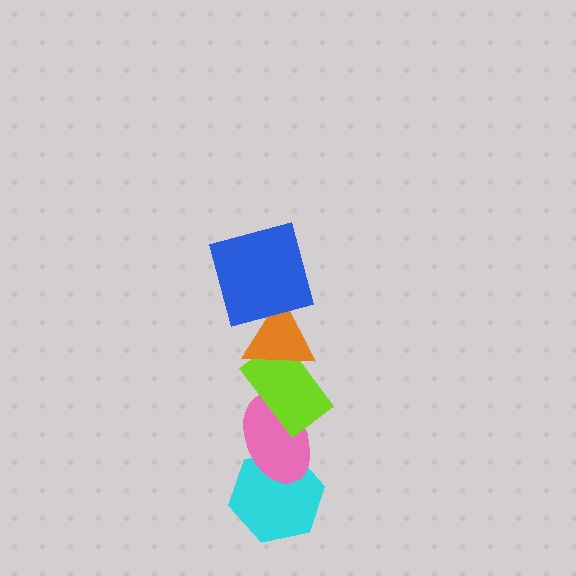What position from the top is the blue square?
The blue square is 1st from the top.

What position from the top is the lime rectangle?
The lime rectangle is 3rd from the top.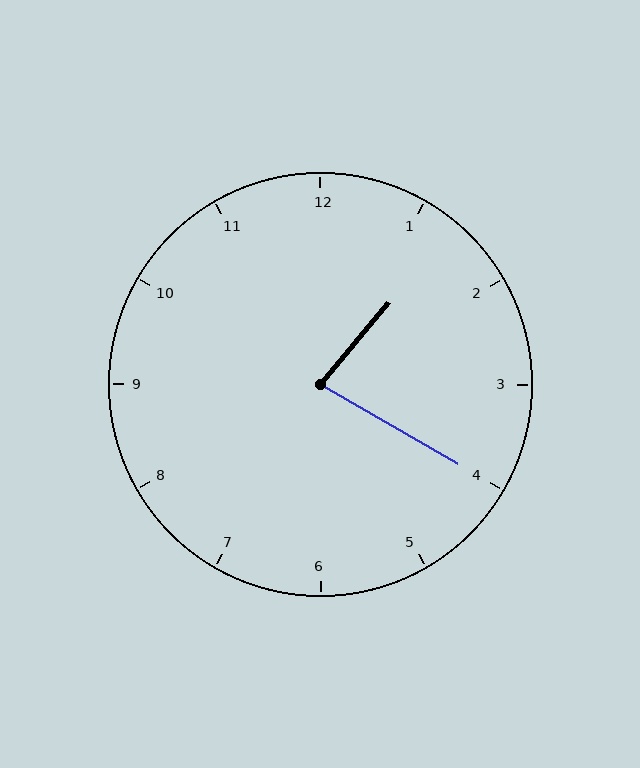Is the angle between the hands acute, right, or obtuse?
It is acute.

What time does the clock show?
1:20.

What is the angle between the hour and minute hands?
Approximately 80 degrees.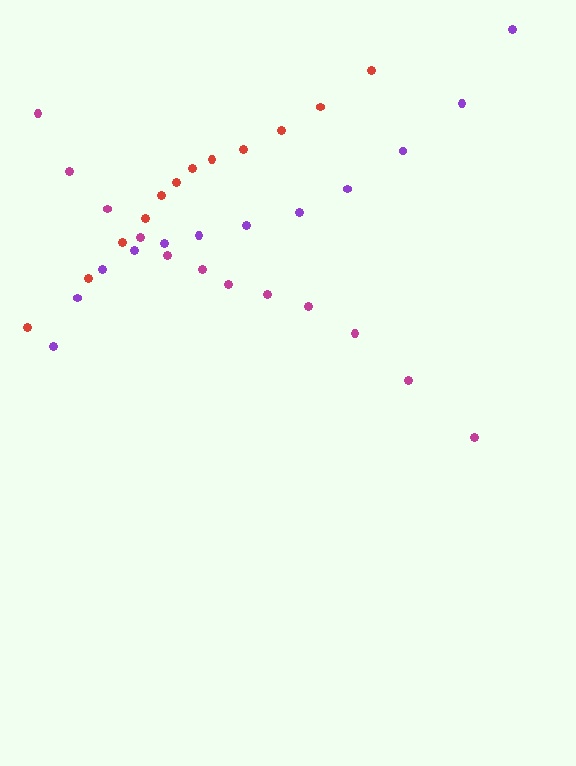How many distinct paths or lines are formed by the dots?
There are 3 distinct paths.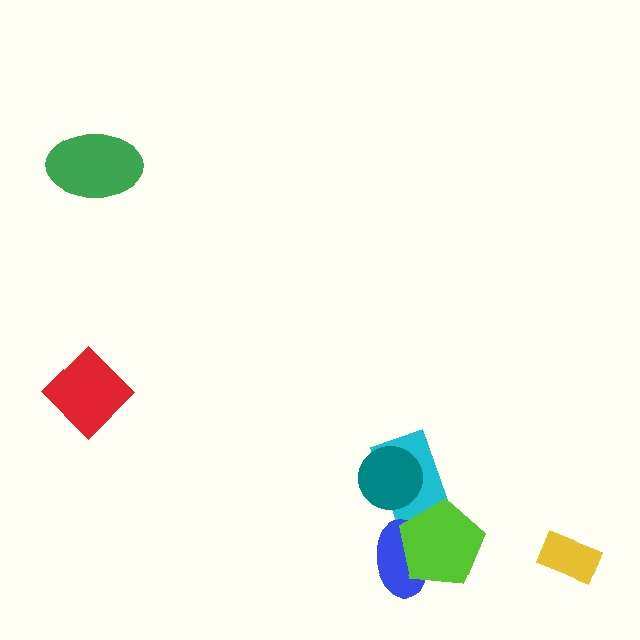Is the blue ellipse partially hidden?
Yes, it is partially covered by another shape.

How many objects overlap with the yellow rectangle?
0 objects overlap with the yellow rectangle.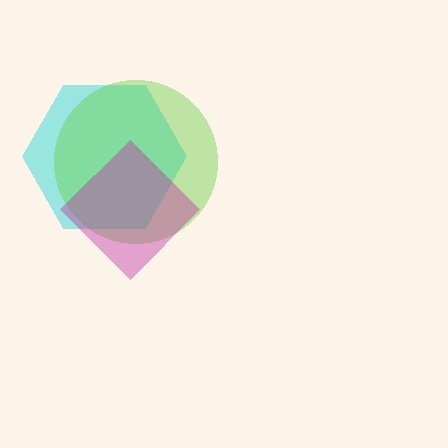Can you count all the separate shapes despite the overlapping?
Yes, there are 3 separate shapes.